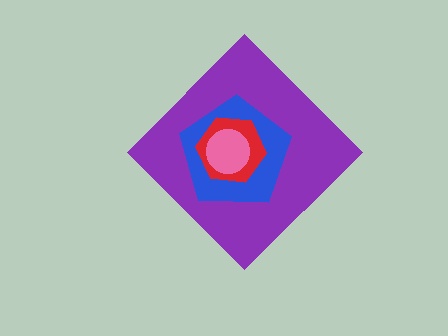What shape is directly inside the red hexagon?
The pink circle.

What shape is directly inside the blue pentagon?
The red hexagon.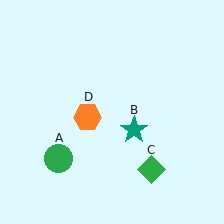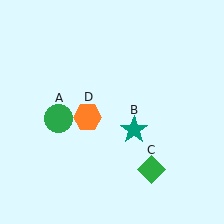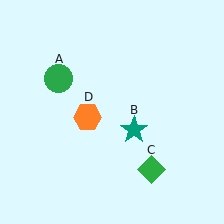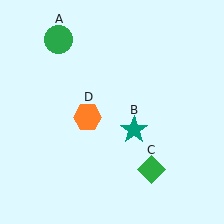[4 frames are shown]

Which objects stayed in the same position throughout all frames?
Teal star (object B) and green diamond (object C) and orange hexagon (object D) remained stationary.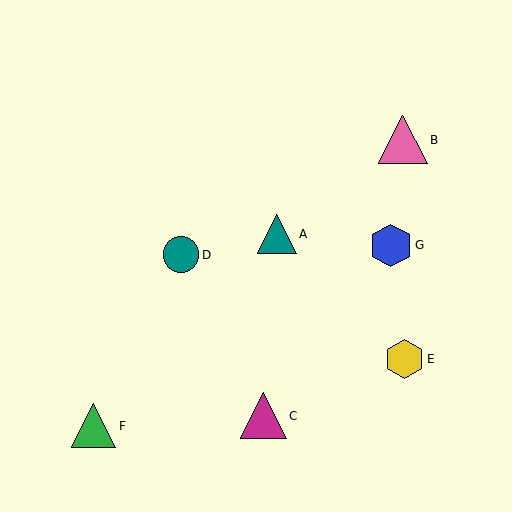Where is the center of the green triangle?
The center of the green triangle is at (94, 426).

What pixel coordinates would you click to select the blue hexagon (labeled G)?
Click at (391, 245) to select the blue hexagon G.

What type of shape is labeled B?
Shape B is a pink triangle.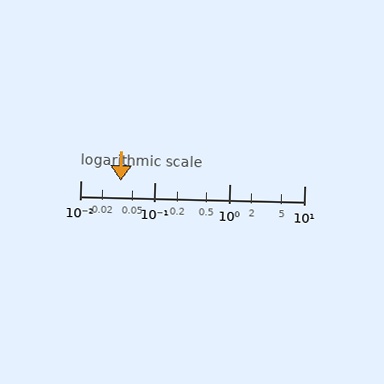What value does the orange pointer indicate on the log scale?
The pointer indicates approximately 0.035.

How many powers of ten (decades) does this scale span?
The scale spans 3 decades, from 0.01 to 10.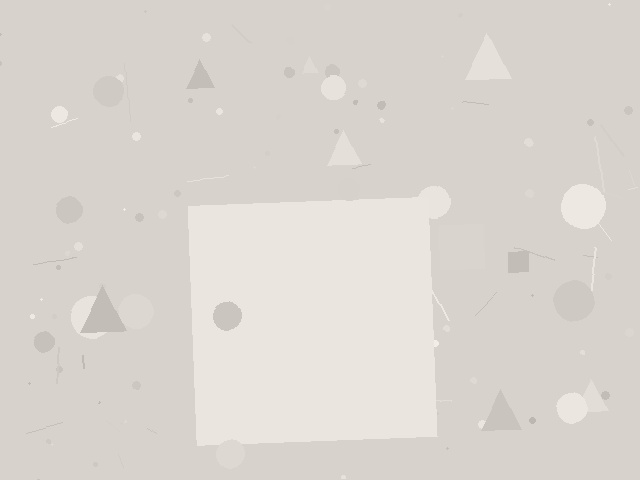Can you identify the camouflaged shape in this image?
The camouflaged shape is a square.